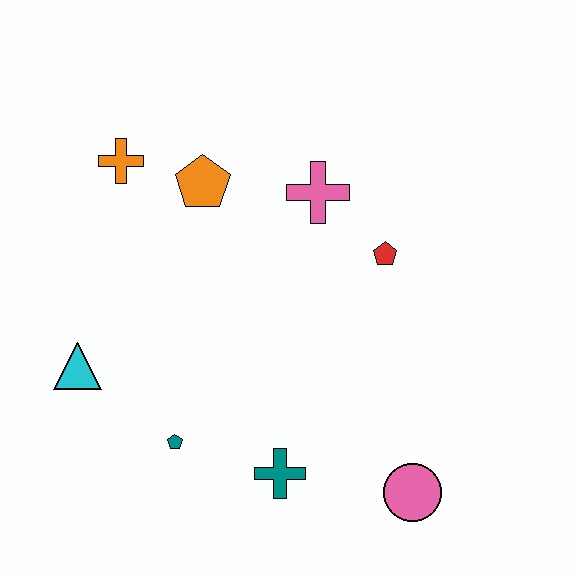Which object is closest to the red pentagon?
The pink cross is closest to the red pentagon.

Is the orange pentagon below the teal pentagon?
No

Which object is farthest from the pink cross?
The pink circle is farthest from the pink cross.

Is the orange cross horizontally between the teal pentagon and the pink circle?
No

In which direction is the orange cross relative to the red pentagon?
The orange cross is to the left of the red pentagon.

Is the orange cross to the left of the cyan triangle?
No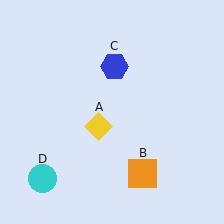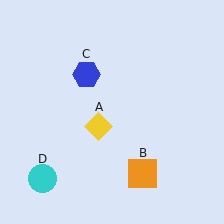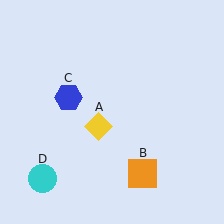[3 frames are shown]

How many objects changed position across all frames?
1 object changed position: blue hexagon (object C).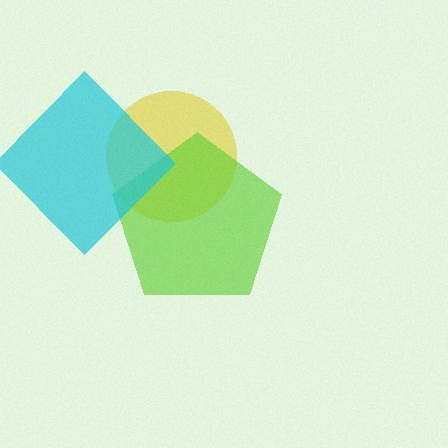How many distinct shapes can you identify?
There are 3 distinct shapes: a yellow circle, a lime pentagon, a cyan diamond.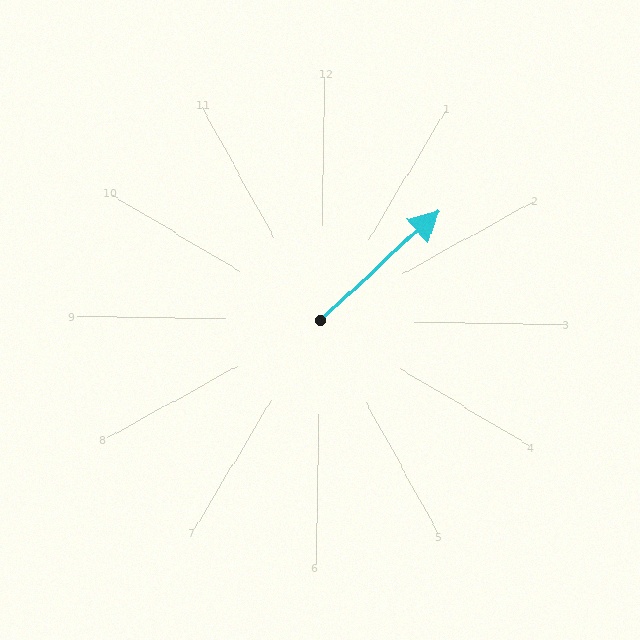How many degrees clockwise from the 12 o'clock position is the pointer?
Approximately 46 degrees.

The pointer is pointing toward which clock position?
Roughly 2 o'clock.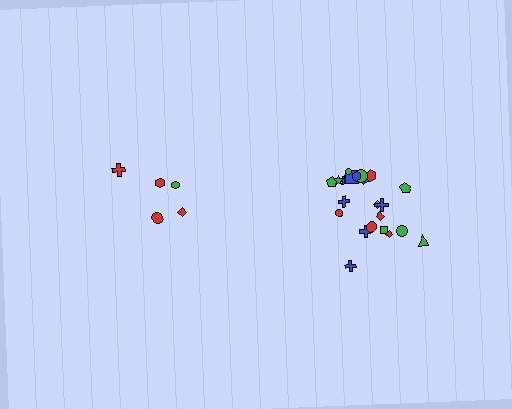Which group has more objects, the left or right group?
The right group.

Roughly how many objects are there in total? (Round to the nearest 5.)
Roughly 25 objects in total.